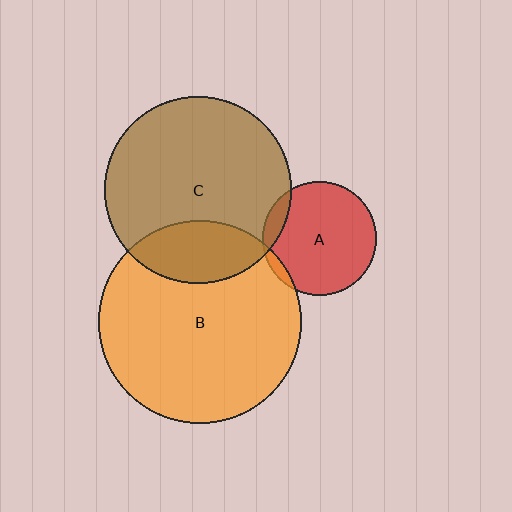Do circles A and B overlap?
Yes.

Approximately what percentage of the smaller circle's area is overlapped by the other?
Approximately 5%.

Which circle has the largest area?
Circle B (orange).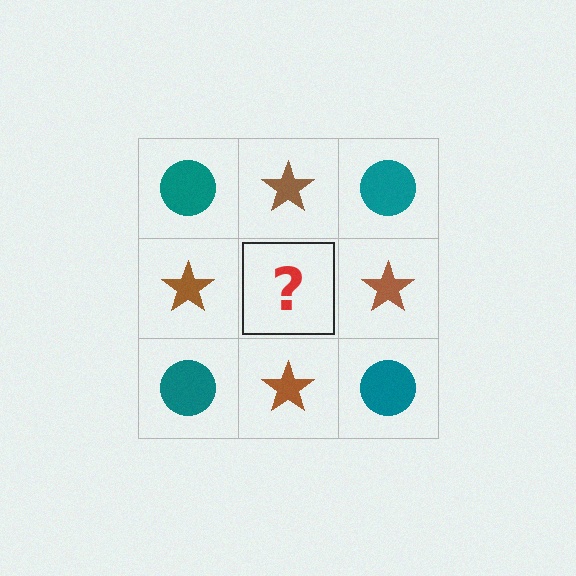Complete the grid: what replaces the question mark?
The question mark should be replaced with a teal circle.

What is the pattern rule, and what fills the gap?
The rule is that it alternates teal circle and brown star in a checkerboard pattern. The gap should be filled with a teal circle.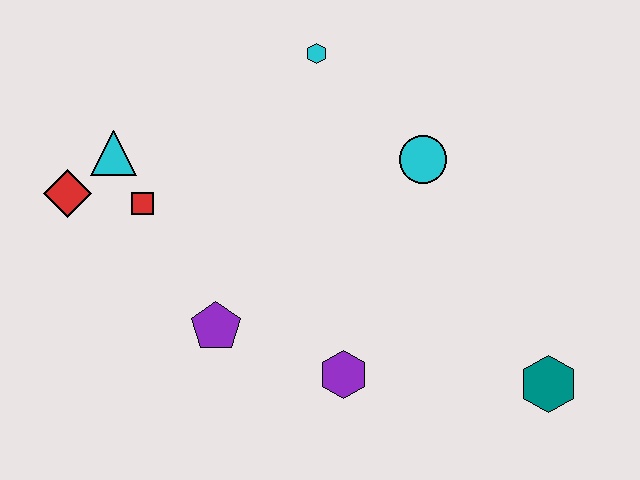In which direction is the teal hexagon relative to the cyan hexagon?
The teal hexagon is below the cyan hexagon.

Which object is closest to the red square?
The cyan triangle is closest to the red square.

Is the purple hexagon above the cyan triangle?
No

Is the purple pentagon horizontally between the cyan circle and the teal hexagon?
No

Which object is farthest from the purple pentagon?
The teal hexagon is farthest from the purple pentagon.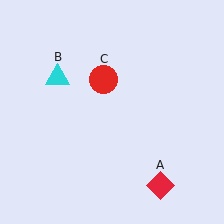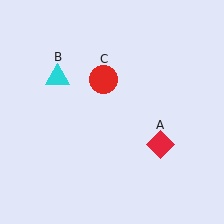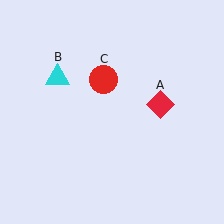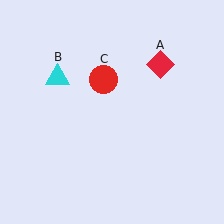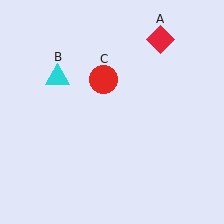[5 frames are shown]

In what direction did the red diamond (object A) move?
The red diamond (object A) moved up.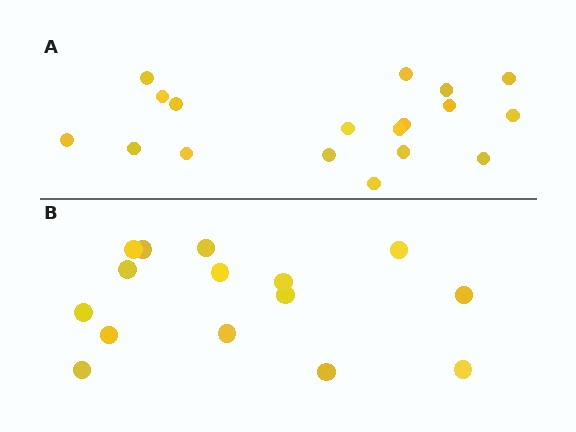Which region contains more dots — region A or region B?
Region A (the top region) has more dots.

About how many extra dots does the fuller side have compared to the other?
Region A has just a few more — roughly 2 or 3 more dots than region B.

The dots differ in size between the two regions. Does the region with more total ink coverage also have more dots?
No. Region B has more total ink coverage because its dots are larger, but region A actually contains more individual dots. Total area can be misleading — the number of items is what matters here.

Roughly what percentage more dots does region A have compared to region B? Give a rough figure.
About 20% more.